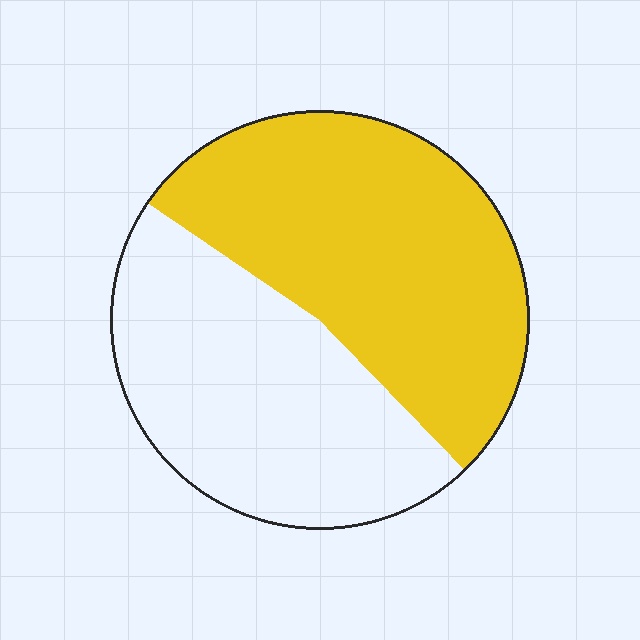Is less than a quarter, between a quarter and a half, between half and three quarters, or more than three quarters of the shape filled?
Between half and three quarters.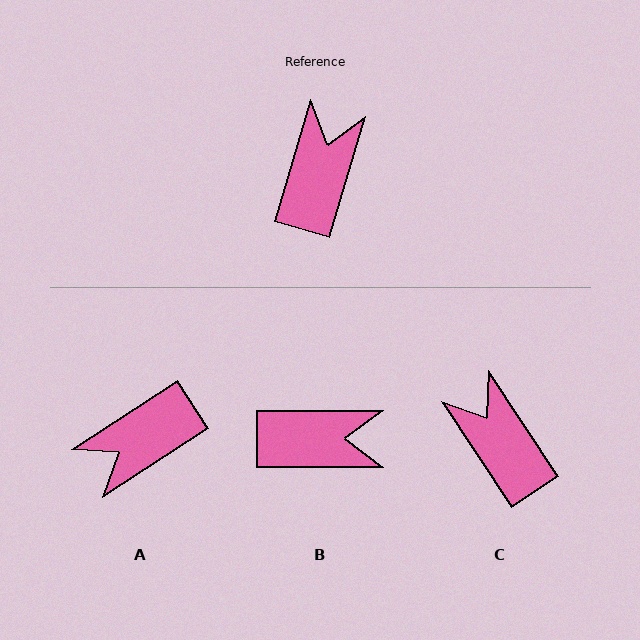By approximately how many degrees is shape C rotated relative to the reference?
Approximately 50 degrees counter-clockwise.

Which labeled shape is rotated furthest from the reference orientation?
A, about 140 degrees away.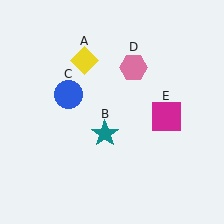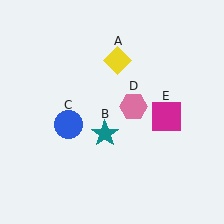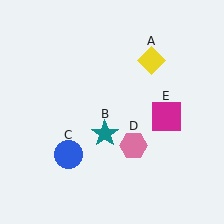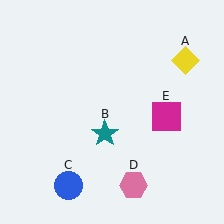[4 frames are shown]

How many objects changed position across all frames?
3 objects changed position: yellow diamond (object A), blue circle (object C), pink hexagon (object D).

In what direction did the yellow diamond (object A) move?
The yellow diamond (object A) moved right.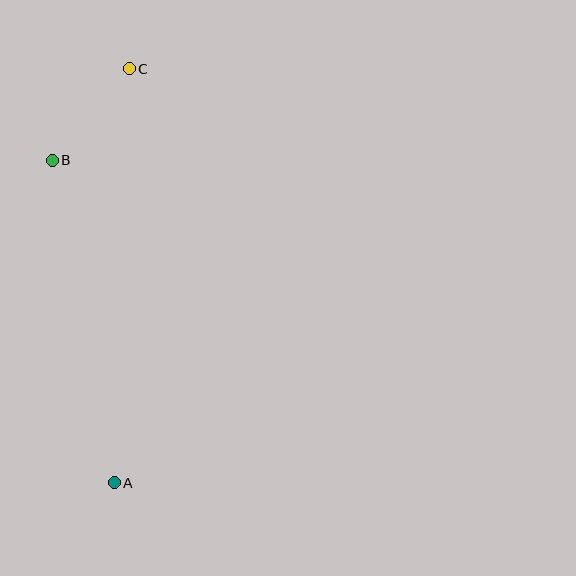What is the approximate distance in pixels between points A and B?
The distance between A and B is approximately 329 pixels.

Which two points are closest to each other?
Points B and C are closest to each other.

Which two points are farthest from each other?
Points A and C are farthest from each other.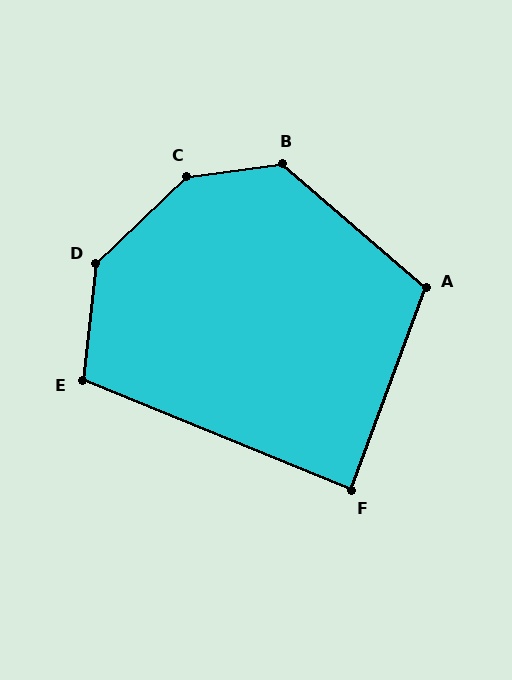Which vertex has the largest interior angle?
C, at approximately 143 degrees.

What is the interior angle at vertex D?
Approximately 140 degrees (obtuse).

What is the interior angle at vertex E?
Approximately 106 degrees (obtuse).